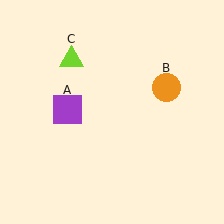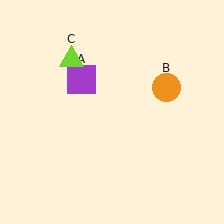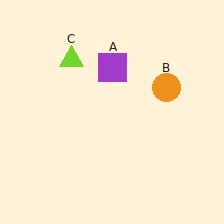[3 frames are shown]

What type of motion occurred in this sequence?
The purple square (object A) rotated clockwise around the center of the scene.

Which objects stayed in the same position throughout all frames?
Orange circle (object B) and lime triangle (object C) remained stationary.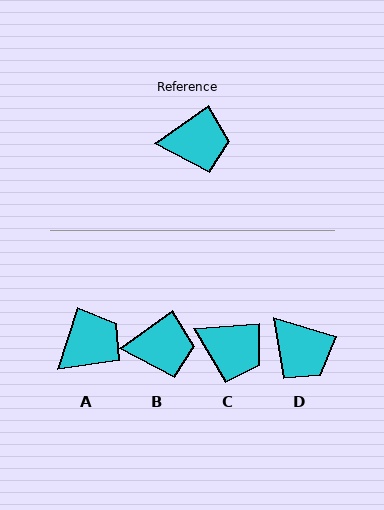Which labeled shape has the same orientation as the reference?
B.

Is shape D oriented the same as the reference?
No, it is off by about 53 degrees.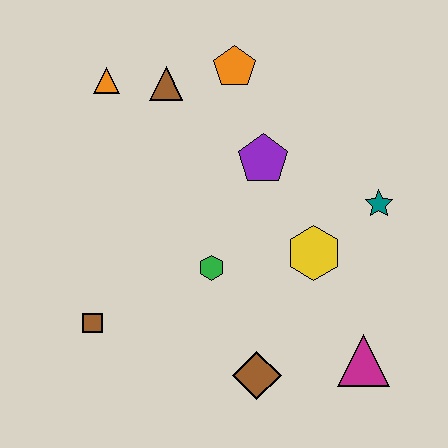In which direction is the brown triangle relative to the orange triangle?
The brown triangle is to the right of the orange triangle.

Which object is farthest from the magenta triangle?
The orange triangle is farthest from the magenta triangle.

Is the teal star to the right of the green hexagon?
Yes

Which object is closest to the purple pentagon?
The orange pentagon is closest to the purple pentagon.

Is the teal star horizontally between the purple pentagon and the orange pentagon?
No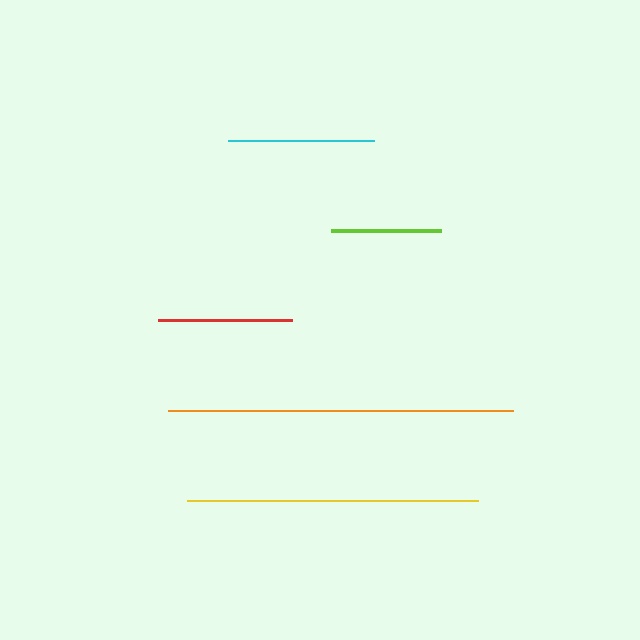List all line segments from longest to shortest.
From longest to shortest: orange, yellow, cyan, red, lime.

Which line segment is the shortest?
The lime line is the shortest at approximately 110 pixels.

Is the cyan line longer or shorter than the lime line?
The cyan line is longer than the lime line.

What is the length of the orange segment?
The orange segment is approximately 345 pixels long.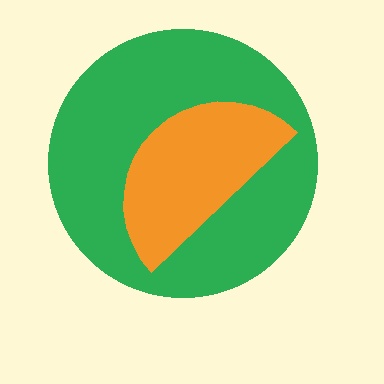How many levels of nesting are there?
2.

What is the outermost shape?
The green circle.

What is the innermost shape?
The orange semicircle.